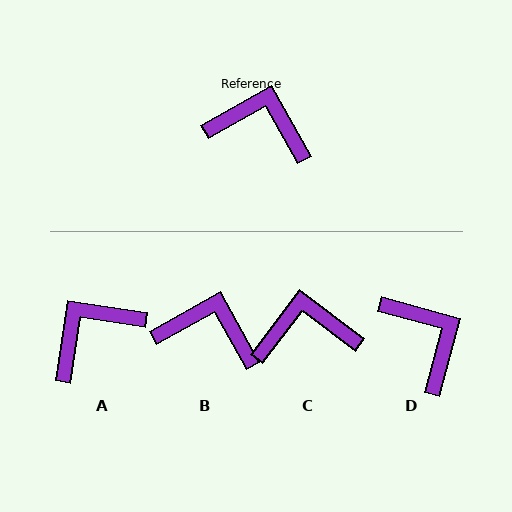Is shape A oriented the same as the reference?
No, it is off by about 52 degrees.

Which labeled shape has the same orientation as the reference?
B.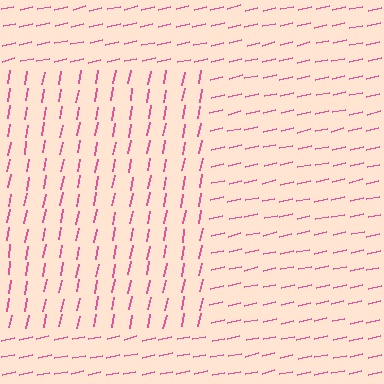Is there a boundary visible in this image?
Yes, there is a texture boundary formed by a change in line orientation.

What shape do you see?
I see a rectangle.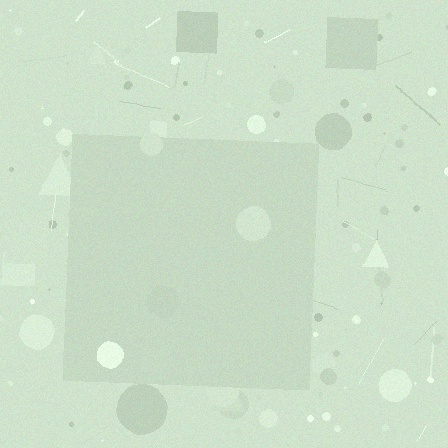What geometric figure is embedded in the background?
A square is embedded in the background.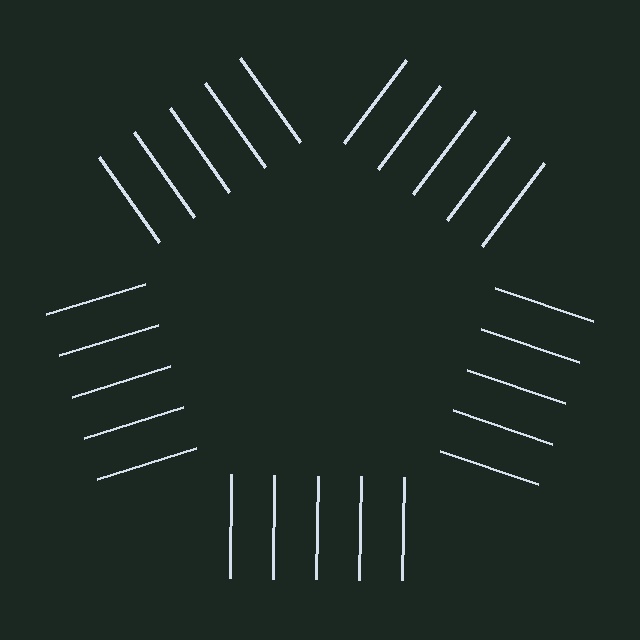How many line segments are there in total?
25 — 5 along each of the 5 edges.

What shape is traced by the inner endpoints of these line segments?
An illusory pentagon — the line segments terminate on its edges but no continuous stroke is drawn.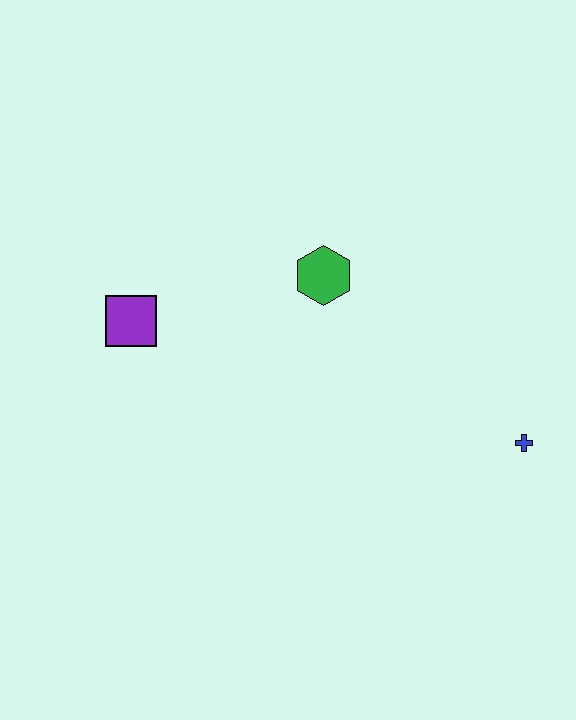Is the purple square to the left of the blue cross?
Yes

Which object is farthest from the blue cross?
The purple square is farthest from the blue cross.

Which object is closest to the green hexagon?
The purple square is closest to the green hexagon.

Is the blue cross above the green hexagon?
No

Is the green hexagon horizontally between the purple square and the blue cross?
Yes